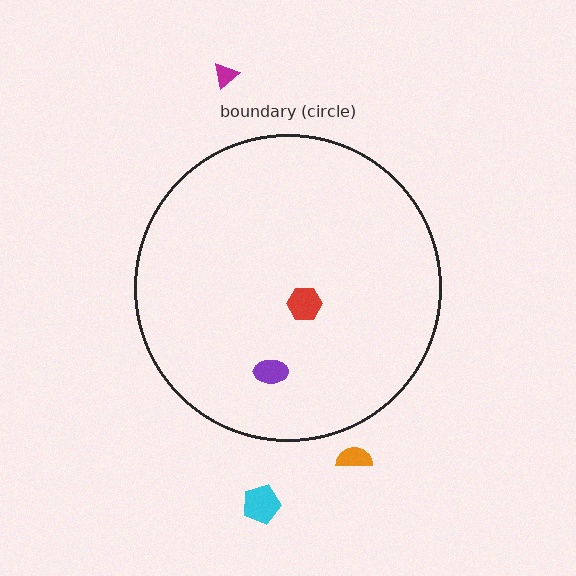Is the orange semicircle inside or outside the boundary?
Outside.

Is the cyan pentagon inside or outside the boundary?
Outside.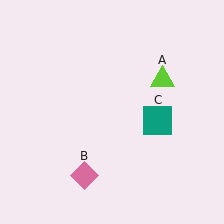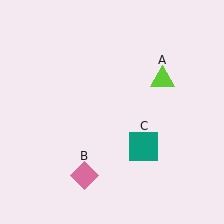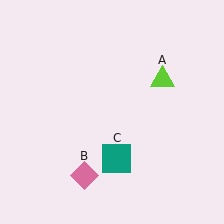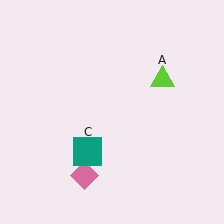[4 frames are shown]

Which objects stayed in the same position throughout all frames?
Lime triangle (object A) and pink diamond (object B) remained stationary.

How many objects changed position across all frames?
1 object changed position: teal square (object C).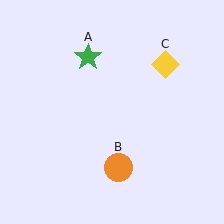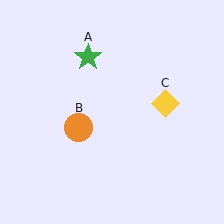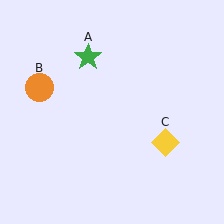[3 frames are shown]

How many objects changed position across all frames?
2 objects changed position: orange circle (object B), yellow diamond (object C).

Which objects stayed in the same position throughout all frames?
Green star (object A) remained stationary.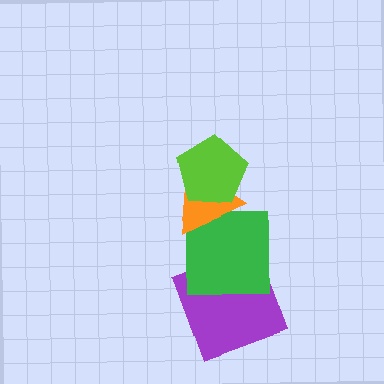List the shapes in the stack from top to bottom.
From top to bottom: the lime pentagon, the orange triangle, the green square, the purple square.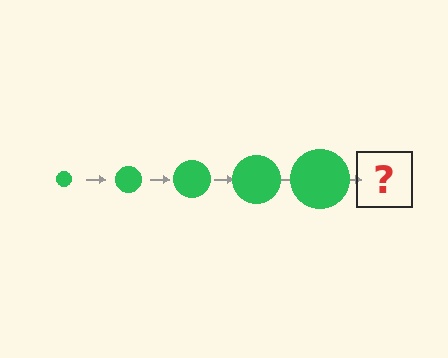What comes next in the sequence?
The next element should be a green circle, larger than the previous one.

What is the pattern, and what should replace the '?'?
The pattern is that the circle gets progressively larger each step. The '?' should be a green circle, larger than the previous one.